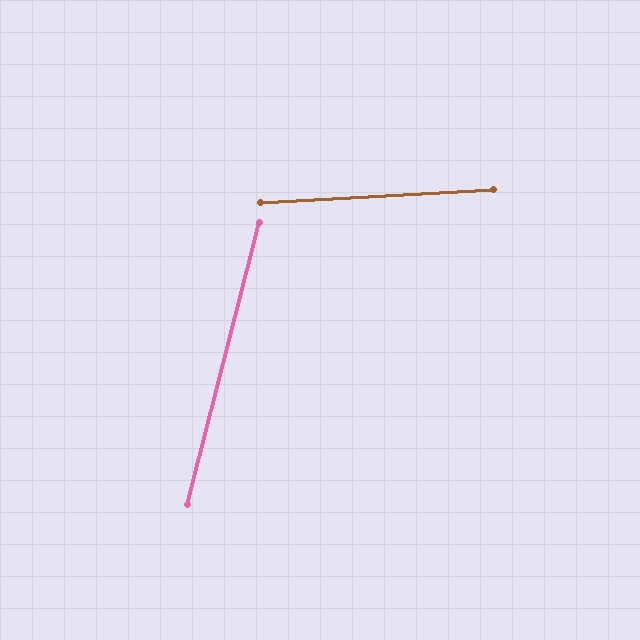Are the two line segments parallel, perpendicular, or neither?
Neither parallel nor perpendicular — they differ by about 73°.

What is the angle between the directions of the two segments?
Approximately 73 degrees.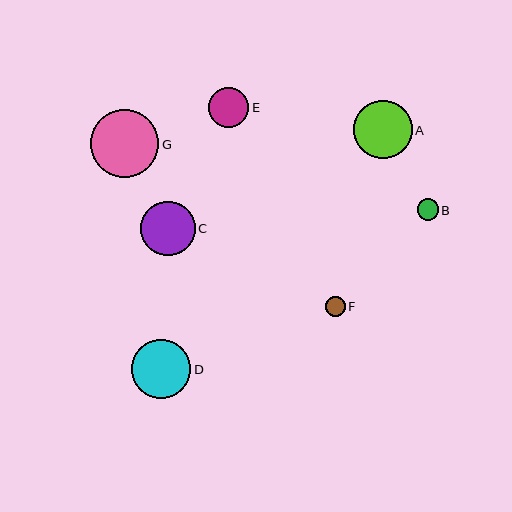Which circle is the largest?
Circle G is the largest with a size of approximately 68 pixels.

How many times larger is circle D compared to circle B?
Circle D is approximately 2.8 times the size of circle B.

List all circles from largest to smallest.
From largest to smallest: G, D, A, C, E, B, F.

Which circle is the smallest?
Circle F is the smallest with a size of approximately 20 pixels.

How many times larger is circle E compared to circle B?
Circle E is approximately 1.9 times the size of circle B.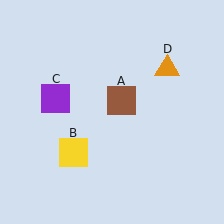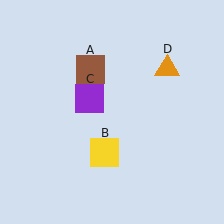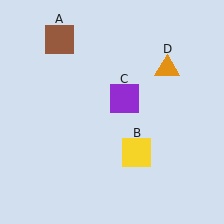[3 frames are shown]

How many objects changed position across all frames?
3 objects changed position: brown square (object A), yellow square (object B), purple square (object C).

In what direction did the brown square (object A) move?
The brown square (object A) moved up and to the left.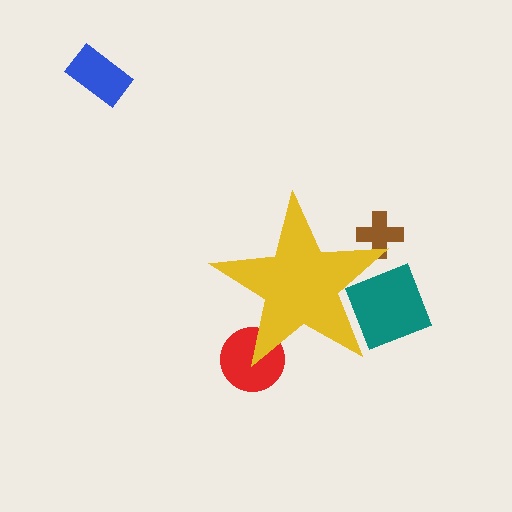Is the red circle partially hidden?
Yes, the red circle is partially hidden behind the yellow star.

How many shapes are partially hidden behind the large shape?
3 shapes are partially hidden.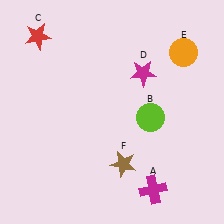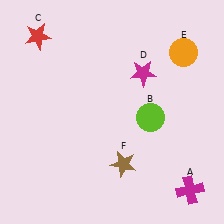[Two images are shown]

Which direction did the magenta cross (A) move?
The magenta cross (A) moved right.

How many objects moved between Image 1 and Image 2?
1 object moved between the two images.